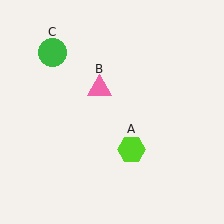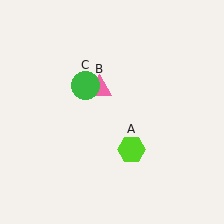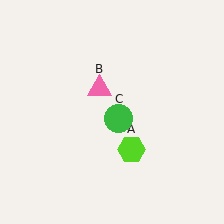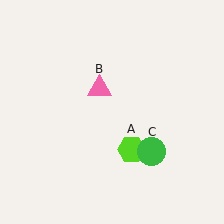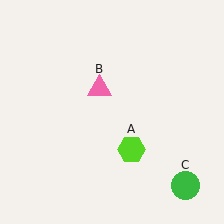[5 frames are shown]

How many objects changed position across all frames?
1 object changed position: green circle (object C).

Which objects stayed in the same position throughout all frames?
Lime hexagon (object A) and pink triangle (object B) remained stationary.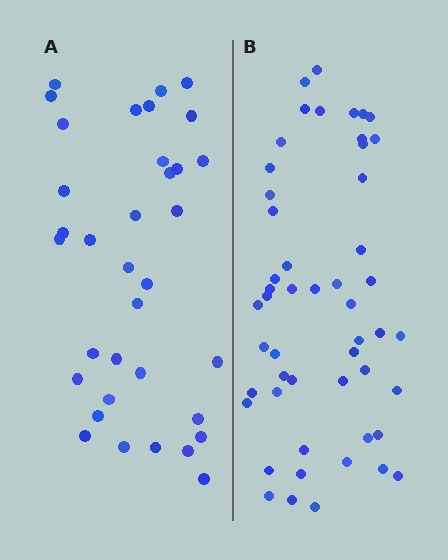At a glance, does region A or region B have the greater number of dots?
Region B (the right region) has more dots.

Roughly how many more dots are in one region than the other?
Region B has approximately 15 more dots than region A.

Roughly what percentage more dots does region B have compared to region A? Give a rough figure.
About 45% more.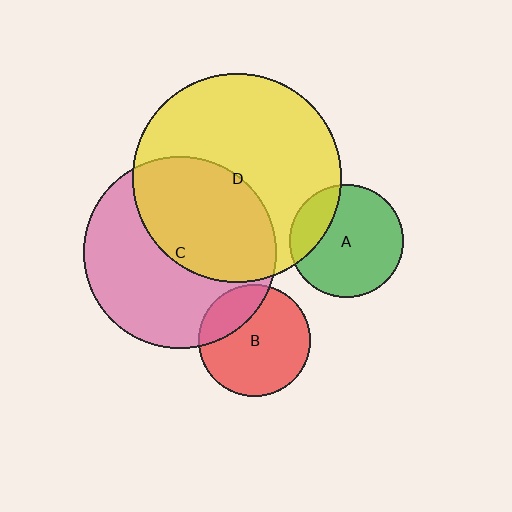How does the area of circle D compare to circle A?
Approximately 3.4 times.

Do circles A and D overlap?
Yes.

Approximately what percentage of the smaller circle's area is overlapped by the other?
Approximately 20%.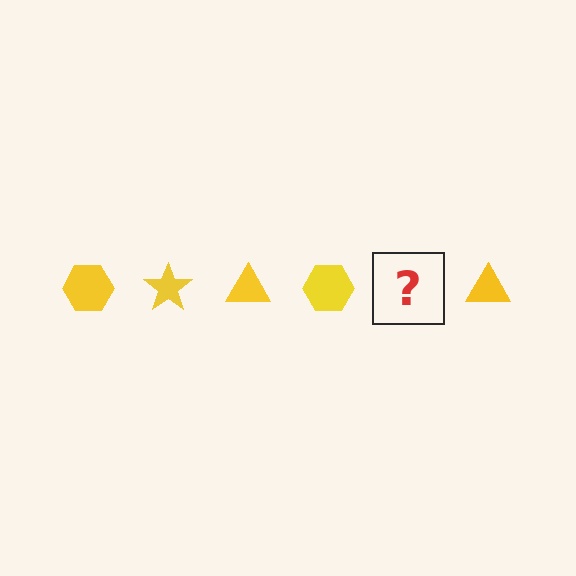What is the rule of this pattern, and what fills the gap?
The rule is that the pattern cycles through hexagon, star, triangle shapes in yellow. The gap should be filled with a yellow star.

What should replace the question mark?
The question mark should be replaced with a yellow star.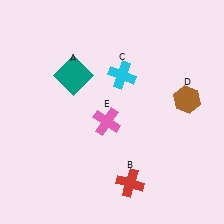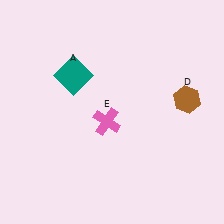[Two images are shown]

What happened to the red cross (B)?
The red cross (B) was removed in Image 2. It was in the bottom-right area of Image 1.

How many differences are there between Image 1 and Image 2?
There are 2 differences between the two images.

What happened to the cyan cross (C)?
The cyan cross (C) was removed in Image 2. It was in the top-right area of Image 1.